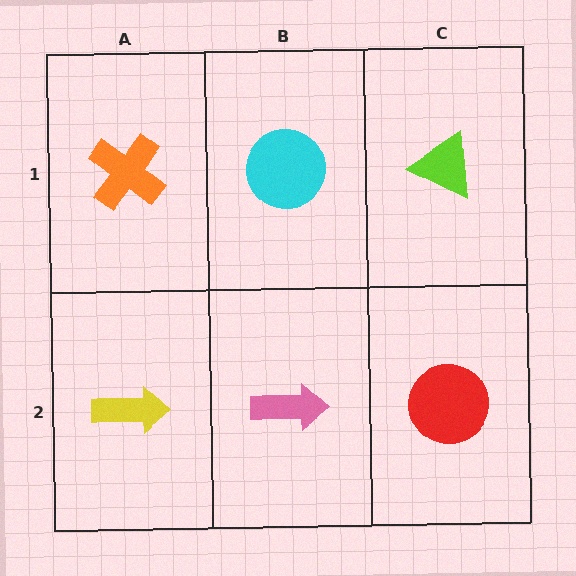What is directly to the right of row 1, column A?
A cyan circle.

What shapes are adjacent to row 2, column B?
A cyan circle (row 1, column B), a yellow arrow (row 2, column A), a red circle (row 2, column C).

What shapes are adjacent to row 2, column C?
A lime triangle (row 1, column C), a pink arrow (row 2, column B).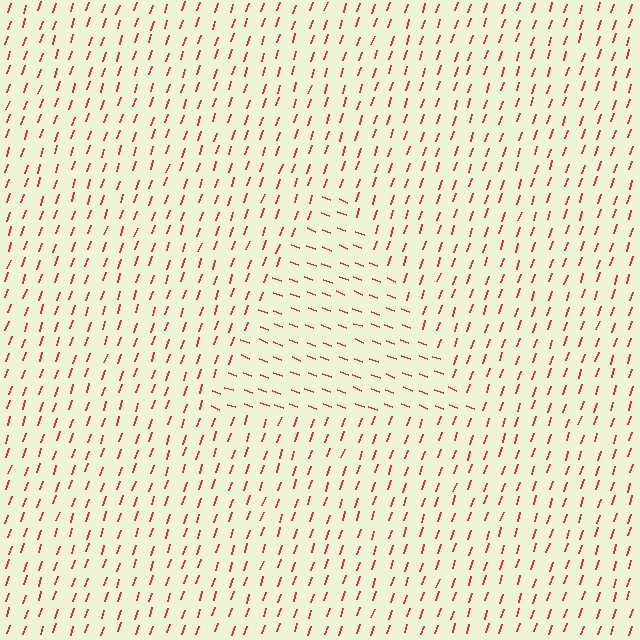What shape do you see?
I see a triangle.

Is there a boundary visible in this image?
Yes, there is a texture boundary formed by a change in line orientation.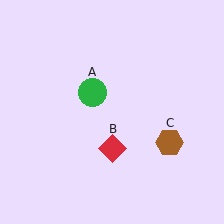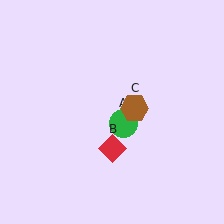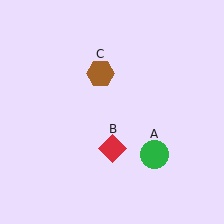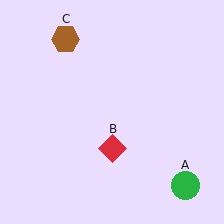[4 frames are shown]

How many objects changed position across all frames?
2 objects changed position: green circle (object A), brown hexagon (object C).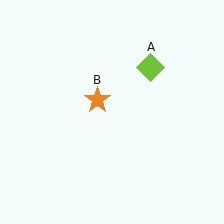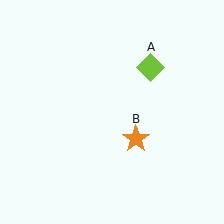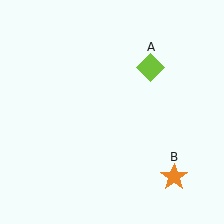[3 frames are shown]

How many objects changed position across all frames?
1 object changed position: orange star (object B).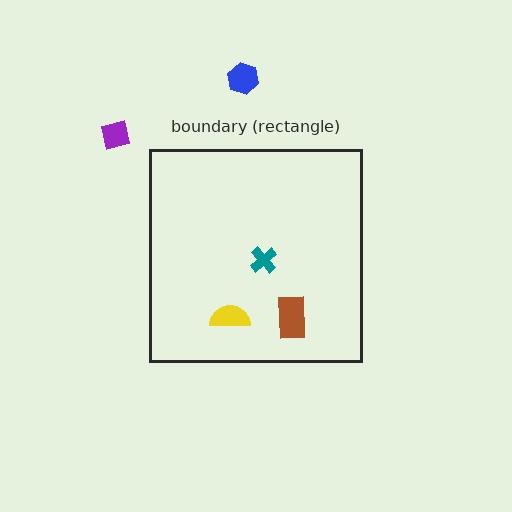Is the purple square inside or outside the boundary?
Outside.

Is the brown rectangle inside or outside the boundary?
Inside.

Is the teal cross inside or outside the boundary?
Inside.